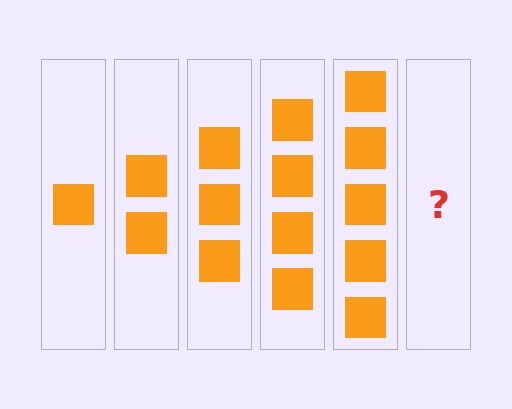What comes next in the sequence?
The next element should be 6 squares.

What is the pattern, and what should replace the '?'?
The pattern is that each step adds one more square. The '?' should be 6 squares.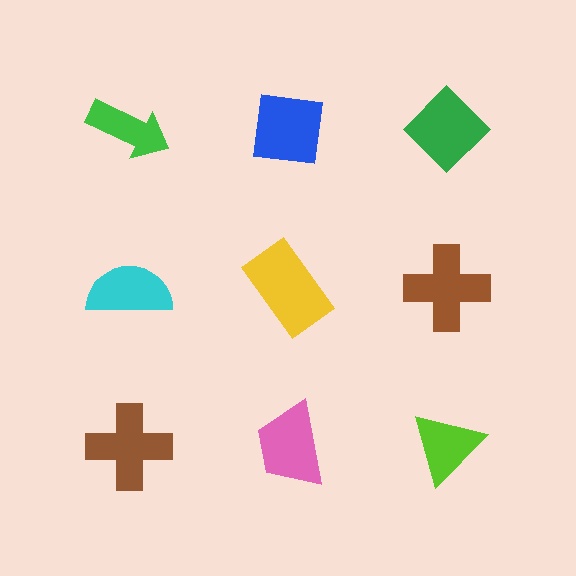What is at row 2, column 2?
A yellow rectangle.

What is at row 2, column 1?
A cyan semicircle.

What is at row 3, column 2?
A pink trapezoid.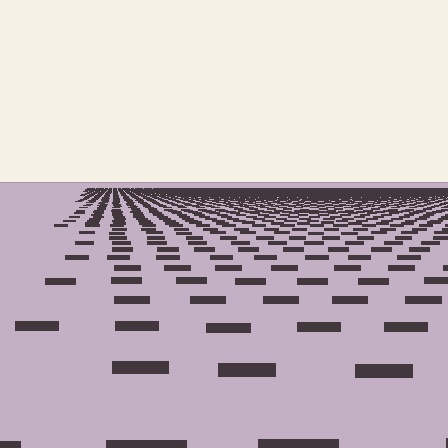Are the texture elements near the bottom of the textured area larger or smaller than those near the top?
Larger. Near the bottom, elements are closer to the viewer and appear at a bigger on-screen size.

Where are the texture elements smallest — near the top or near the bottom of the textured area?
Near the top.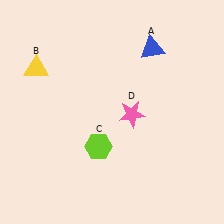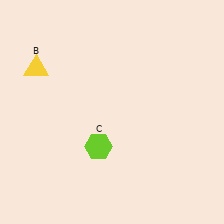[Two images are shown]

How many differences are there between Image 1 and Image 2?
There are 2 differences between the two images.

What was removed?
The pink star (D), the blue triangle (A) were removed in Image 2.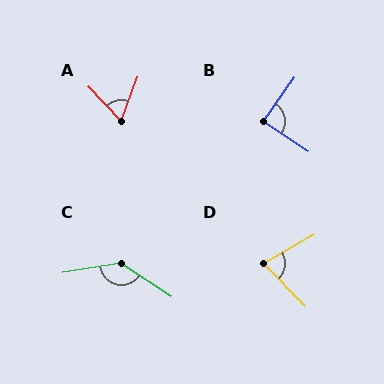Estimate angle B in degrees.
Approximately 88 degrees.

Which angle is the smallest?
A, at approximately 64 degrees.